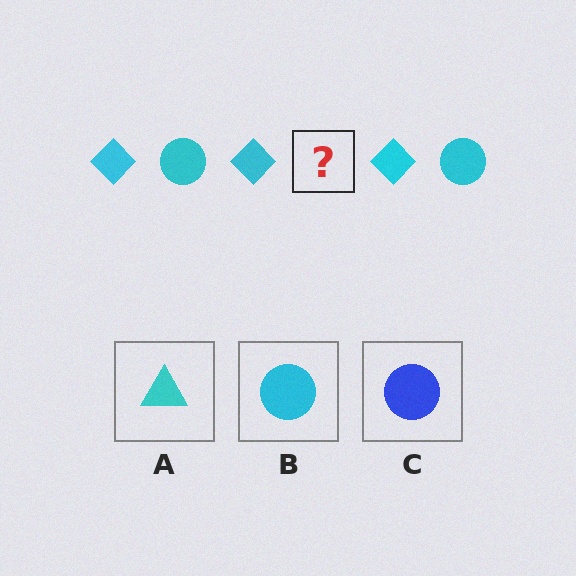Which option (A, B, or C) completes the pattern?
B.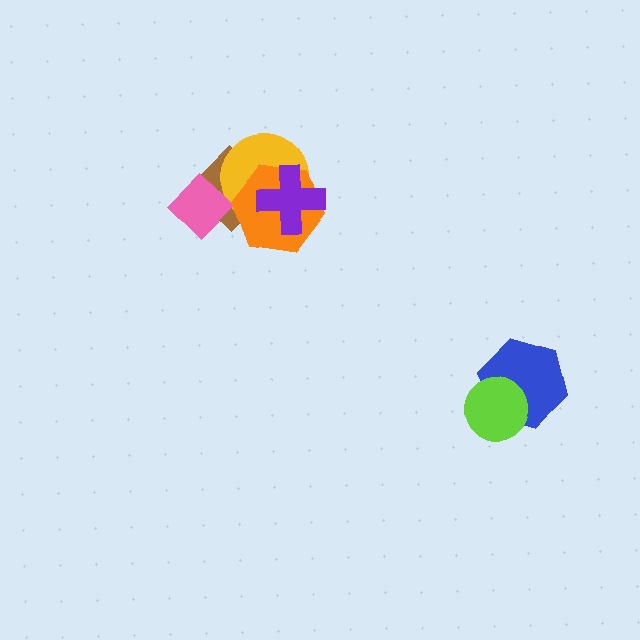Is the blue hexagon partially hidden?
Yes, it is partially covered by another shape.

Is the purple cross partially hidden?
No, no other shape covers it.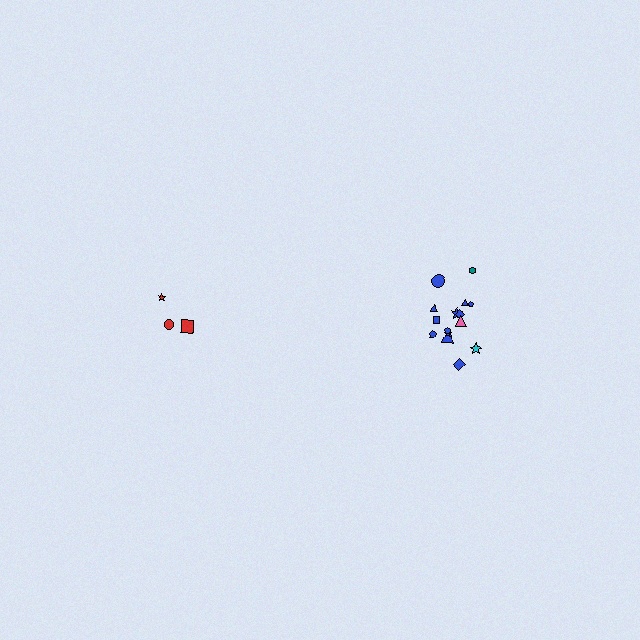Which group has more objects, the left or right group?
The right group.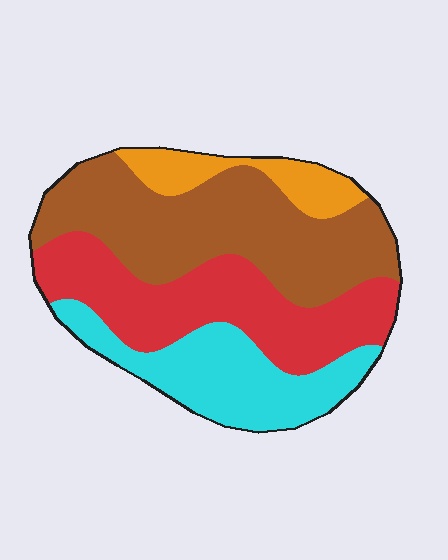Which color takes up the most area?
Brown, at roughly 40%.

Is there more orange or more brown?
Brown.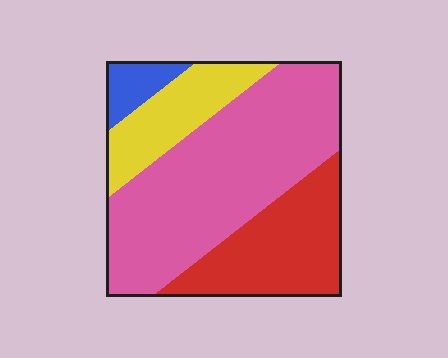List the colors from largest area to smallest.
From largest to smallest: pink, red, yellow, blue.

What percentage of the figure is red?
Red takes up about one quarter (1/4) of the figure.